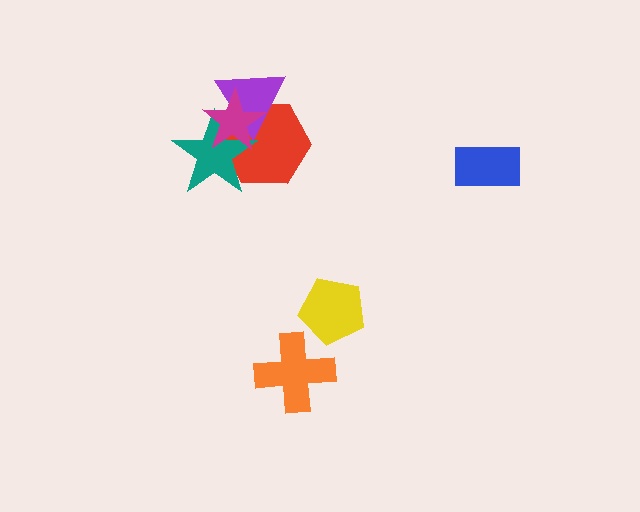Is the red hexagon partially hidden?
Yes, it is partially covered by another shape.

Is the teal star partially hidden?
Yes, it is partially covered by another shape.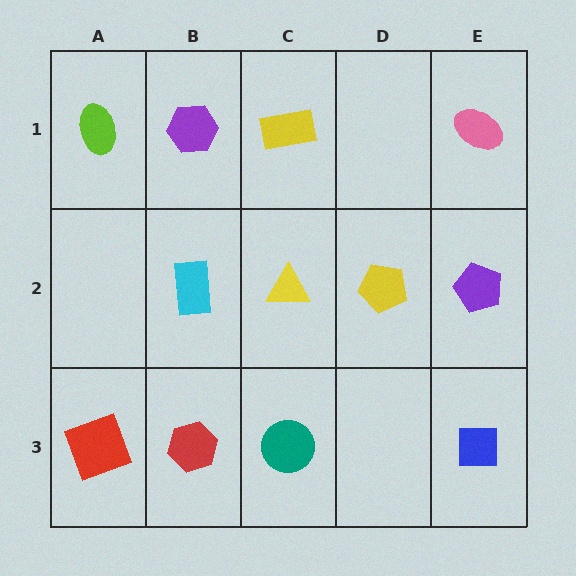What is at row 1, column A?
A lime ellipse.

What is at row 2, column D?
A yellow pentagon.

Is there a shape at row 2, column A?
No, that cell is empty.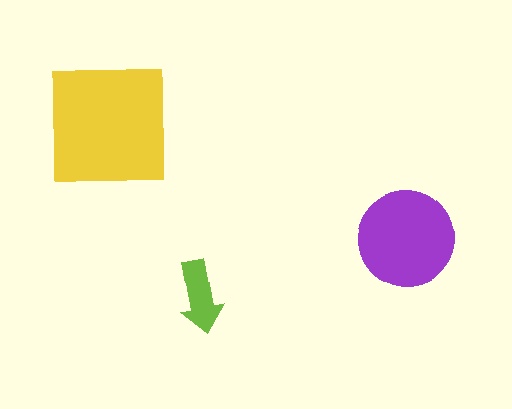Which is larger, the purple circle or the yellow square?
The yellow square.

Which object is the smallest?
The lime arrow.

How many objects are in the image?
There are 3 objects in the image.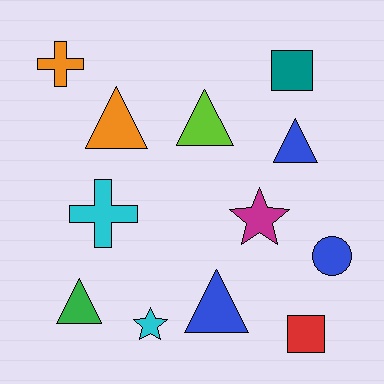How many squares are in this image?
There are 2 squares.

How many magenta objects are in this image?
There is 1 magenta object.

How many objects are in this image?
There are 12 objects.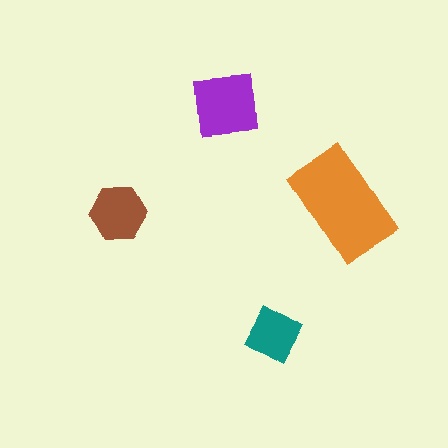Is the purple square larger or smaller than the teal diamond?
Larger.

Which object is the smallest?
The teal diamond.